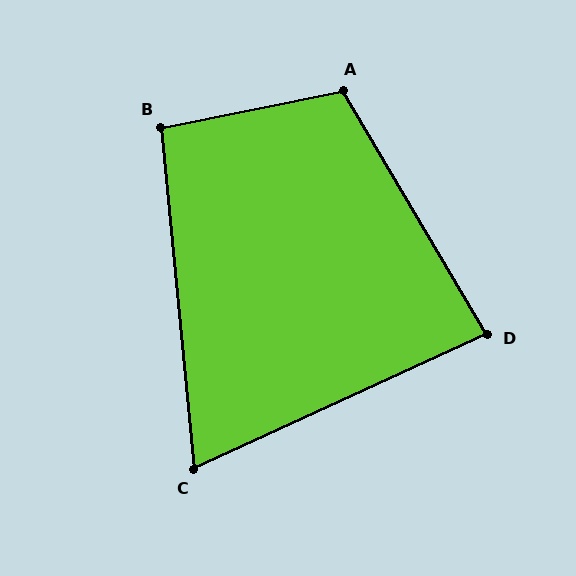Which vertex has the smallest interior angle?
C, at approximately 71 degrees.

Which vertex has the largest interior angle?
A, at approximately 109 degrees.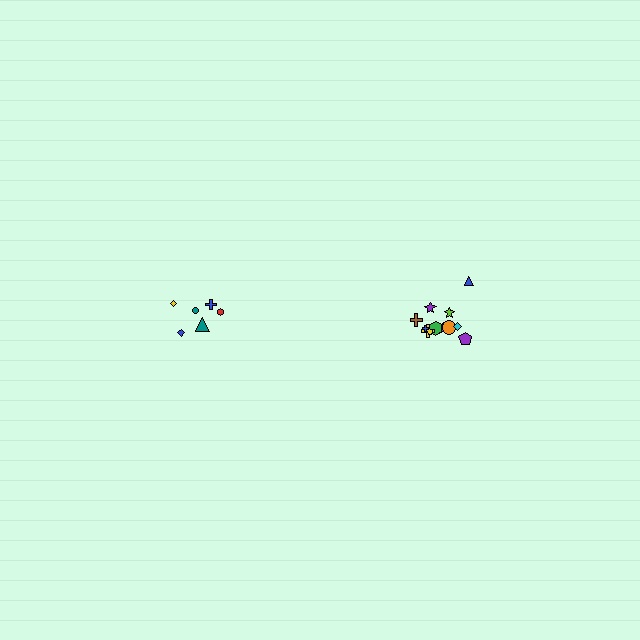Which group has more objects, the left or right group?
The right group.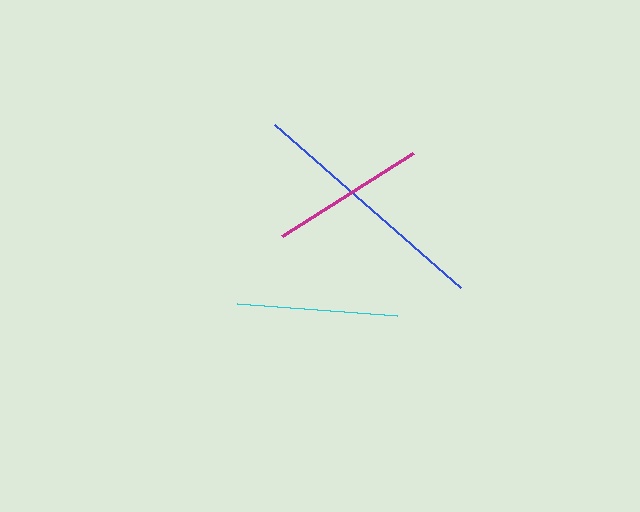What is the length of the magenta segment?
The magenta segment is approximately 155 pixels long.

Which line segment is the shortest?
The magenta line is the shortest at approximately 155 pixels.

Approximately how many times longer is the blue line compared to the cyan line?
The blue line is approximately 1.5 times the length of the cyan line.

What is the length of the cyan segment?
The cyan segment is approximately 160 pixels long.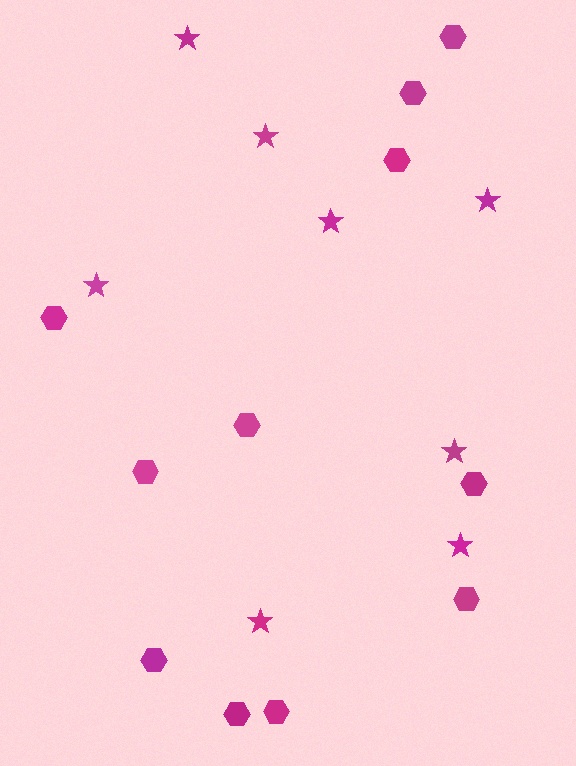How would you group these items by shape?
There are 2 groups: one group of stars (8) and one group of hexagons (11).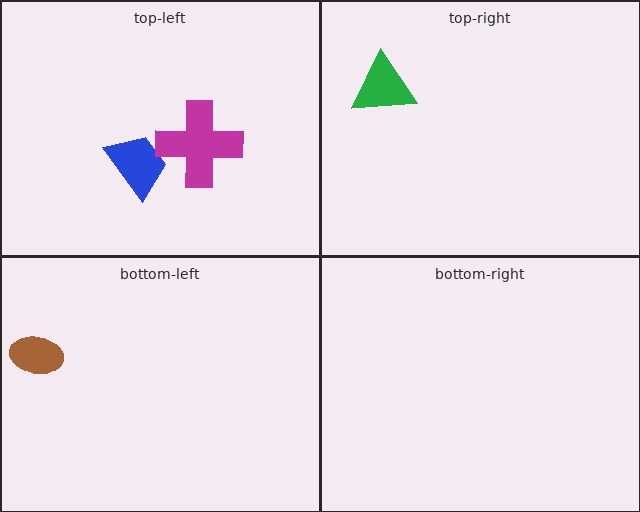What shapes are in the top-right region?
The green triangle.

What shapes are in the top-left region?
The blue trapezoid, the magenta cross.